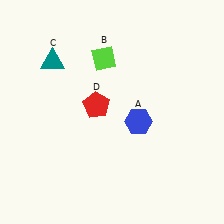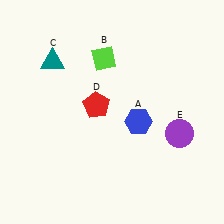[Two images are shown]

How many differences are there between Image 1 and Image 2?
There is 1 difference between the two images.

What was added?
A purple circle (E) was added in Image 2.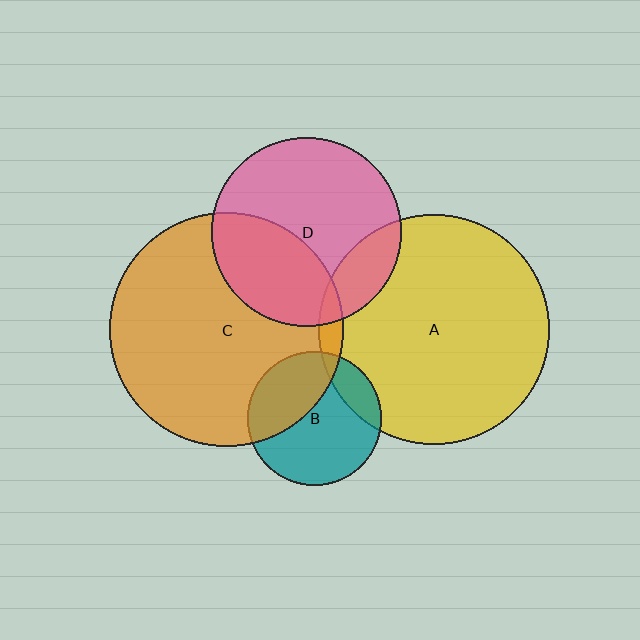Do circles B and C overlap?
Yes.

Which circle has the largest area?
Circle C (orange).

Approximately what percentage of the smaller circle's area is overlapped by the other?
Approximately 35%.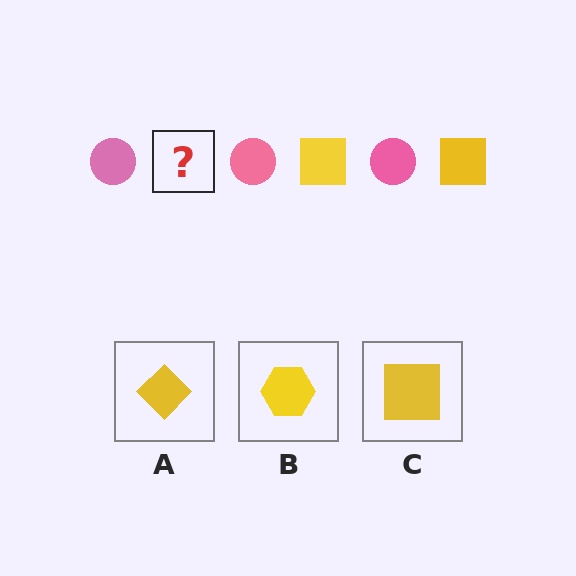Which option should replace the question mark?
Option C.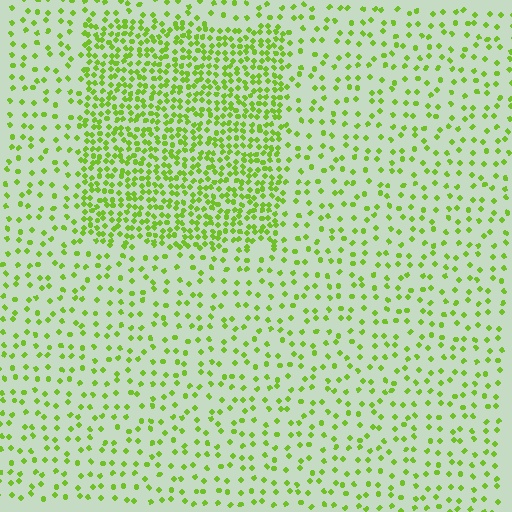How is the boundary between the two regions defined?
The boundary is defined by a change in element density (approximately 2.6x ratio). All elements are the same color, size, and shape.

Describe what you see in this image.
The image contains small lime elements arranged at two different densities. A rectangle-shaped region is visible where the elements are more densely packed than the surrounding area.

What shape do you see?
I see a rectangle.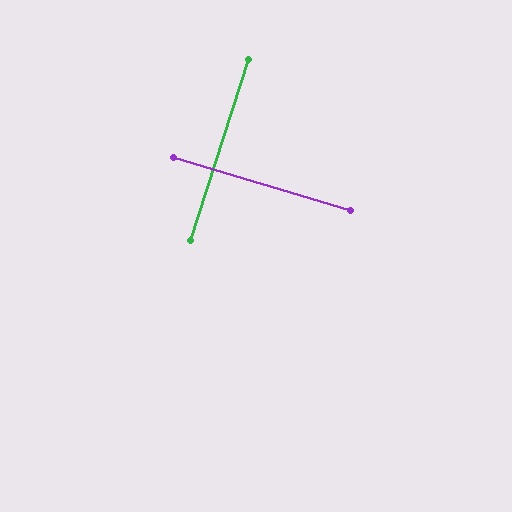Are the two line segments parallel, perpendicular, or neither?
Perpendicular — they meet at approximately 89°.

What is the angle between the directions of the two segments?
Approximately 89 degrees.